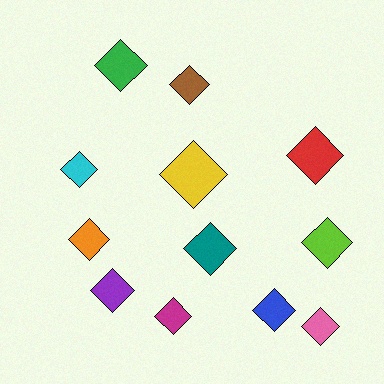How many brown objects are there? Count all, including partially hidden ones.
There is 1 brown object.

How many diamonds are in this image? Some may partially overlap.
There are 12 diamonds.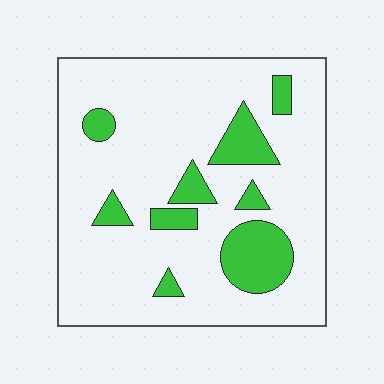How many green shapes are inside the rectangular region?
9.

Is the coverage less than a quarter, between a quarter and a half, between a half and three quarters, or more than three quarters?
Less than a quarter.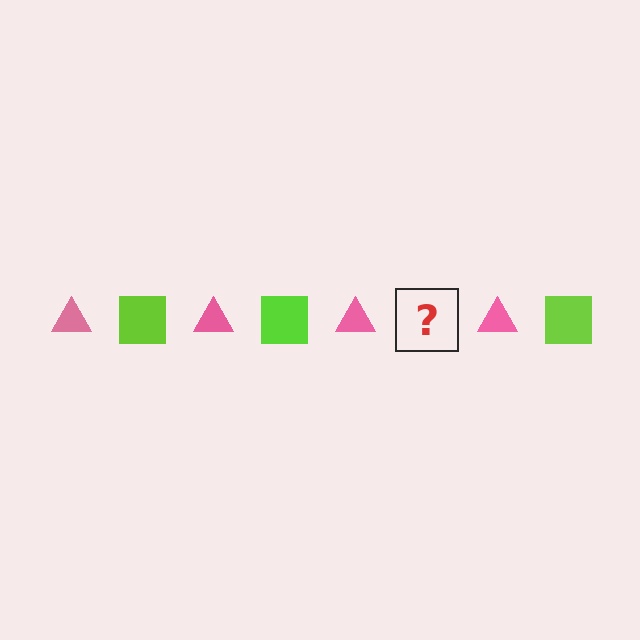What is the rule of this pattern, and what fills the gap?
The rule is that the pattern alternates between pink triangle and lime square. The gap should be filled with a lime square.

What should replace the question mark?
The question mark should be replaced with a lime square.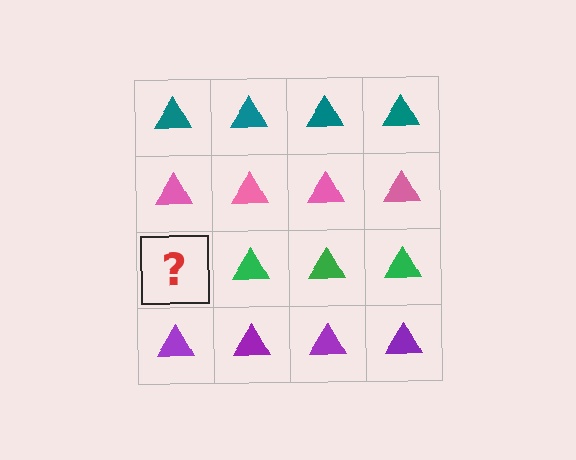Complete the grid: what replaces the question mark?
The question mark should be replaced with a green triangle.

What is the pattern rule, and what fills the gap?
The rule is that each row has a consistent color. The gap should be filled with a green triangle.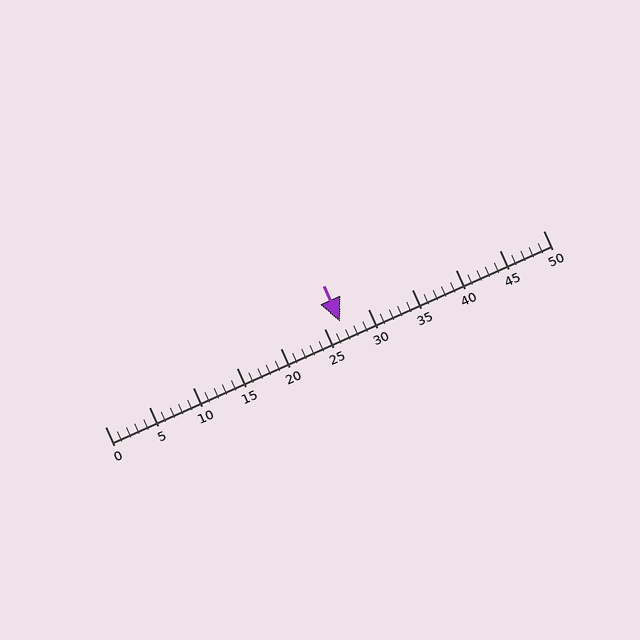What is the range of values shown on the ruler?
The ruler shows values from 0 to 50.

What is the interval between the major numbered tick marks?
The major tick marks are spaced 5 units apart.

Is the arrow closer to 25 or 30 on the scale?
The arrow is closer to 25.